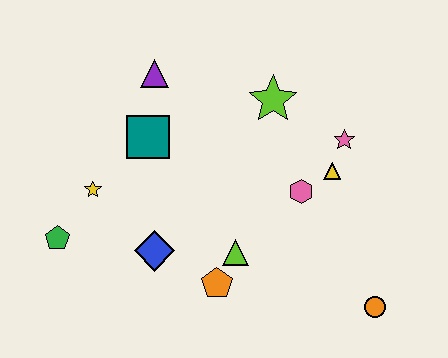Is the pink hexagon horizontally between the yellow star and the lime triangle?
No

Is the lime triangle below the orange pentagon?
No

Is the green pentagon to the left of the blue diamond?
Yes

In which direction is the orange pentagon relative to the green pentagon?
The orange pentagon is to the right of the green pentagon.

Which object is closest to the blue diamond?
The orange pentagon is closest to the blue diamond.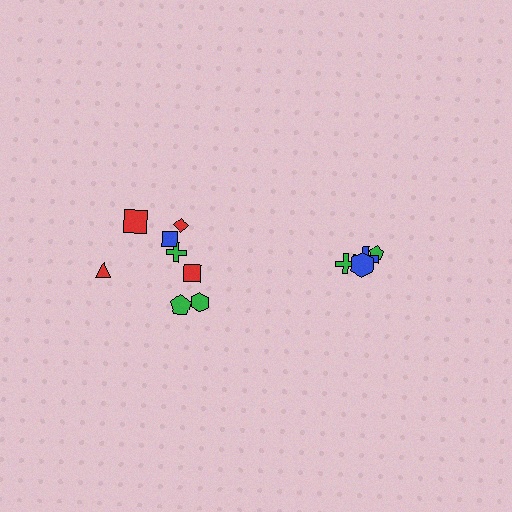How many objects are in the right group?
There are 4 objects.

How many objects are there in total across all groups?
There are 12 objects.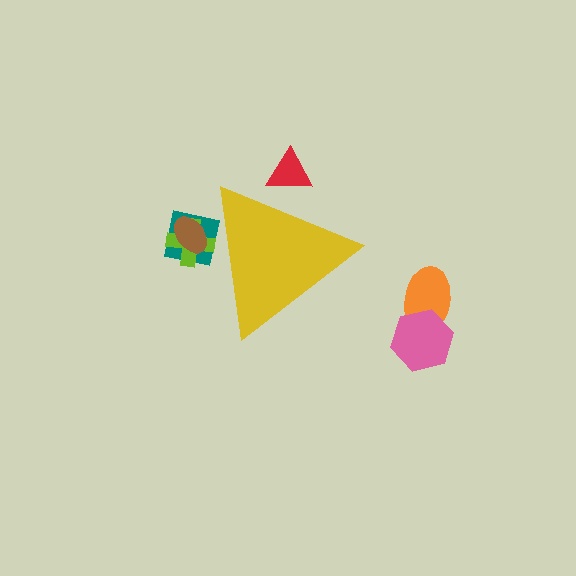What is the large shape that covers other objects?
A yellow triangle.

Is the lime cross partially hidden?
Yes, the lime cross is partially hidden behind the yellow triangle.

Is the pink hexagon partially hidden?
No, the pink hexagon is fully visible.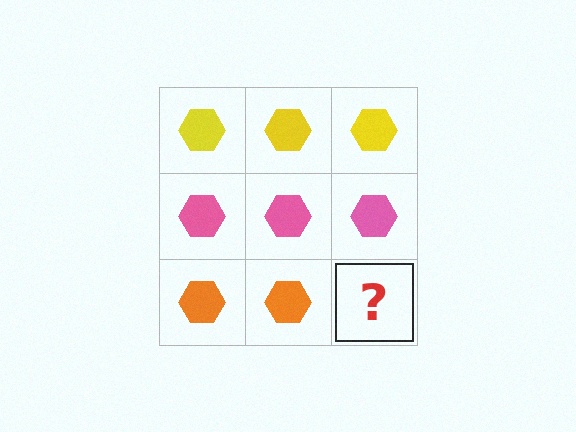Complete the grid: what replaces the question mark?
The question mark should be replaced with an orange hexagon.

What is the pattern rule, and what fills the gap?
The rule is that each row has a consistent color. The gap should be filled with an orange hexagon.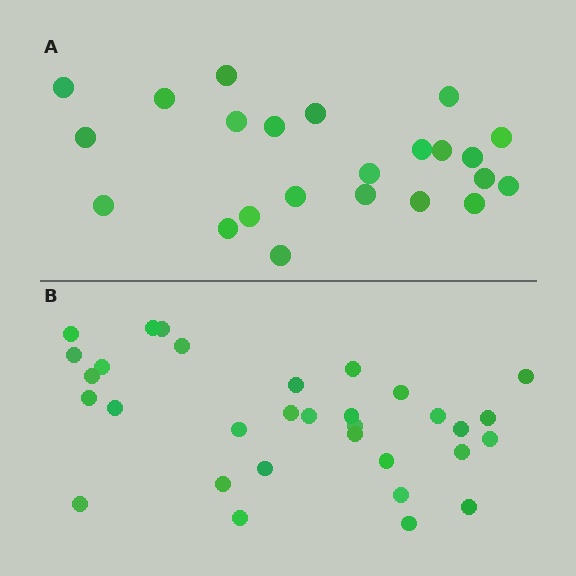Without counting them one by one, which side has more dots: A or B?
Region B (the bottom region) has more dots.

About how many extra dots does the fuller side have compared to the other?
Region B has roughly 8 or so more dots than region A.